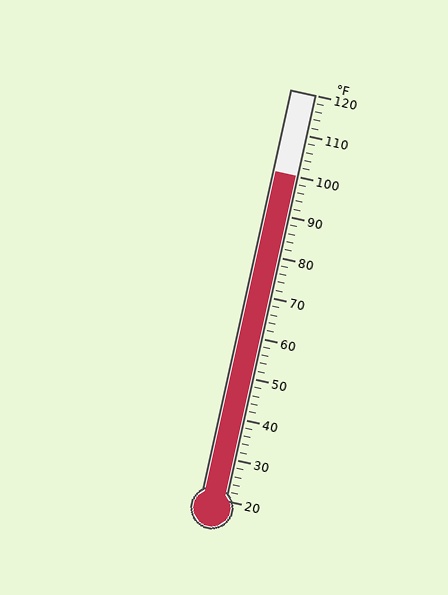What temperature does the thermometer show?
The thermometer shows approximately 100°F.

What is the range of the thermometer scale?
The thermometer scale ranges from 20°F to 120°F.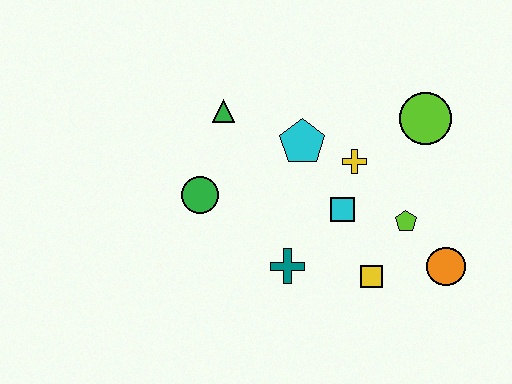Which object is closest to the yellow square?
The lime pentagon is closest to the yellow square.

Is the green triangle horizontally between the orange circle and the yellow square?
No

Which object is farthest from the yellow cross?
The green circle is farthest from the yellow cross.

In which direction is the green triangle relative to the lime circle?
The green triangle is to the left of the lime circle.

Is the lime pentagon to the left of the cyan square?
No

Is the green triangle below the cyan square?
No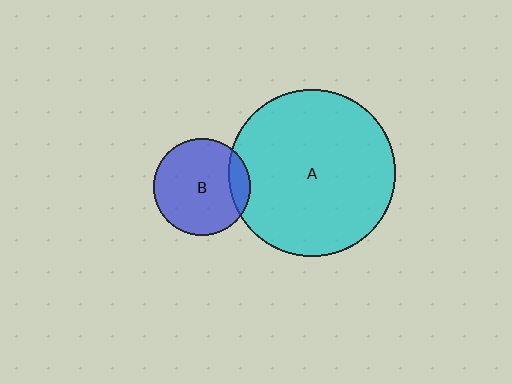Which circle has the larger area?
Circle A (cyan).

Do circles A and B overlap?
Yes.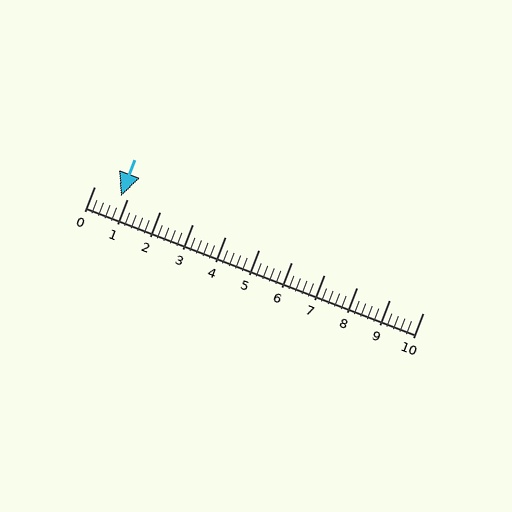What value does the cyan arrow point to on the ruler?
The cyan arrow points to approximately 0.8.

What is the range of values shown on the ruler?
The ruler shows values from 0 to 10.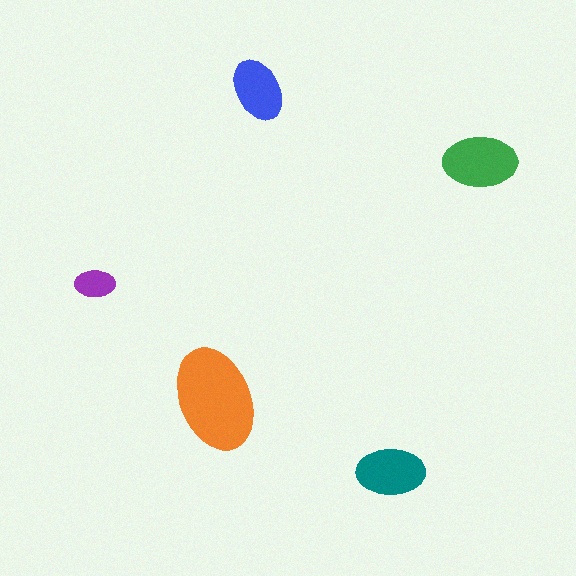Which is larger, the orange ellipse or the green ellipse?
The orange one.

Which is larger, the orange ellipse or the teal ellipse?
The orange one.